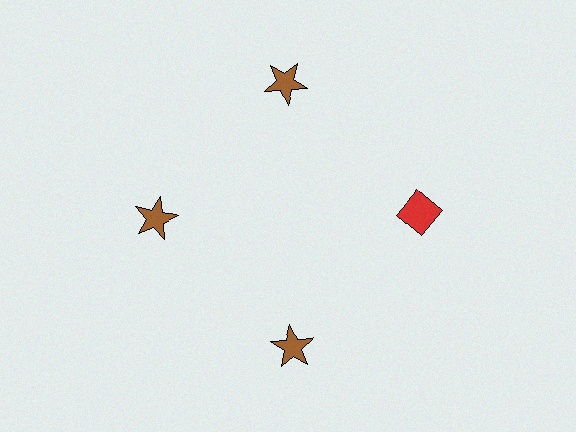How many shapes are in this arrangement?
There are 4 shapes arranged in a ring pattern.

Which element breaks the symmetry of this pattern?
The red diamond at roughly the 3 o'clock position breaks the symmetry. All other shapes are brown stars.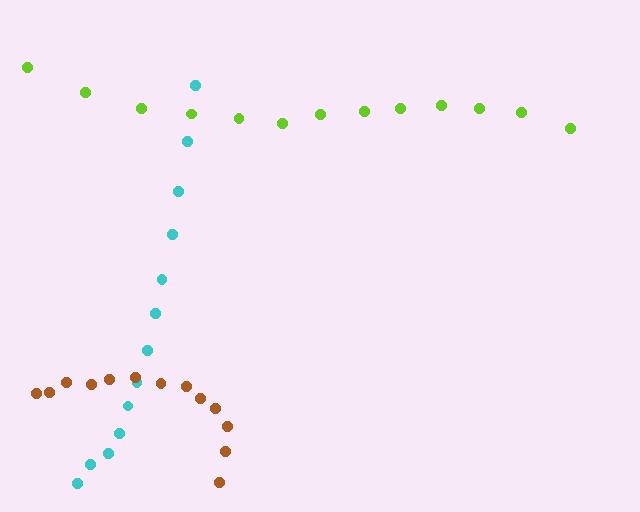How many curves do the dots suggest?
There are 3 distinct paths.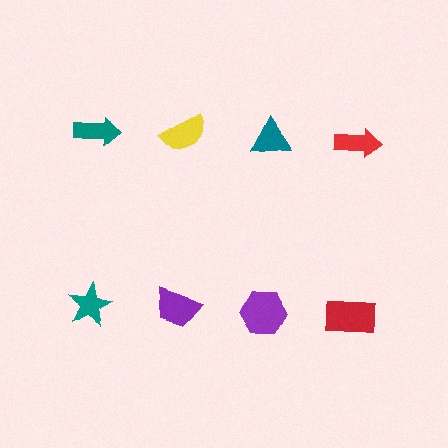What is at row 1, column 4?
A red arrow.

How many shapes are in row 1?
4 shapes.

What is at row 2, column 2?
A purple trapezoid.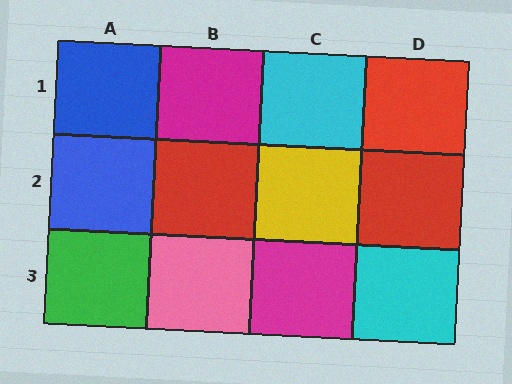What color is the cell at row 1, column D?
Red.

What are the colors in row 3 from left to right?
Green, pink, magenta, cyan.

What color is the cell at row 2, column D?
Red.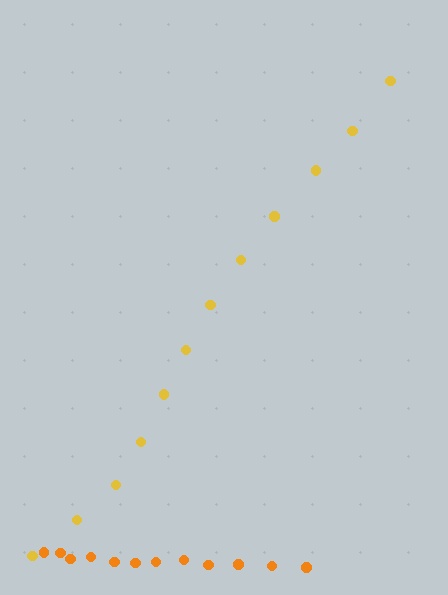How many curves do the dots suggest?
There are 2 distinct paths.